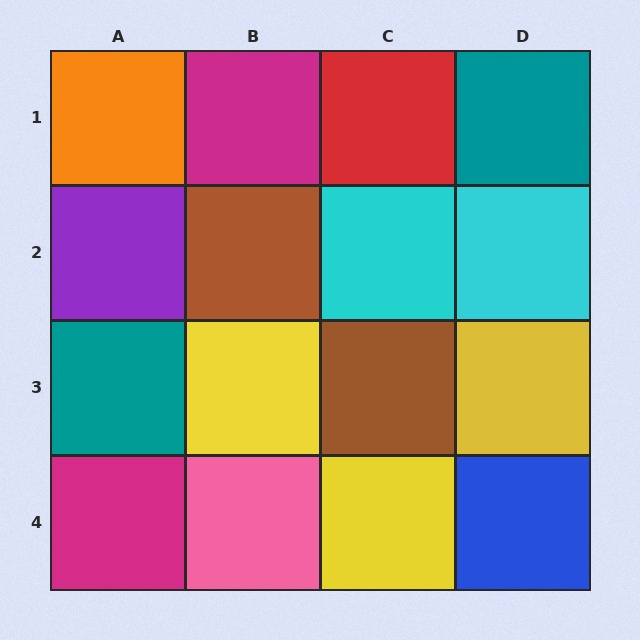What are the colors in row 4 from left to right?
Magenta, pink, yellow, blue.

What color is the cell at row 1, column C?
Red.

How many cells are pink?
1 cell is pink.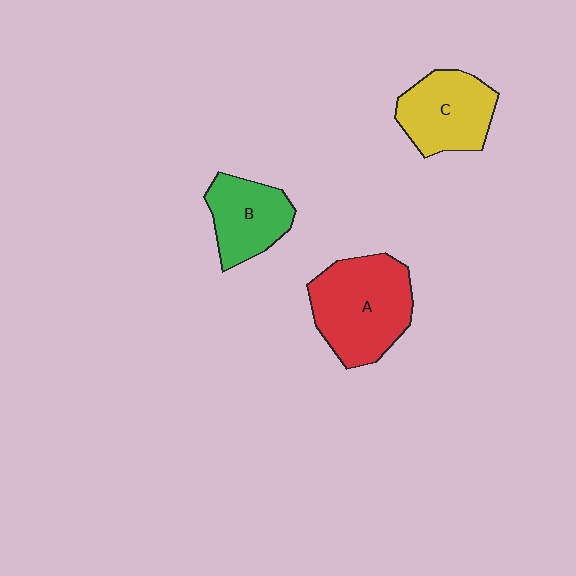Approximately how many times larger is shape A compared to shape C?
Approximately 1.4 times.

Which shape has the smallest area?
Shape B (green).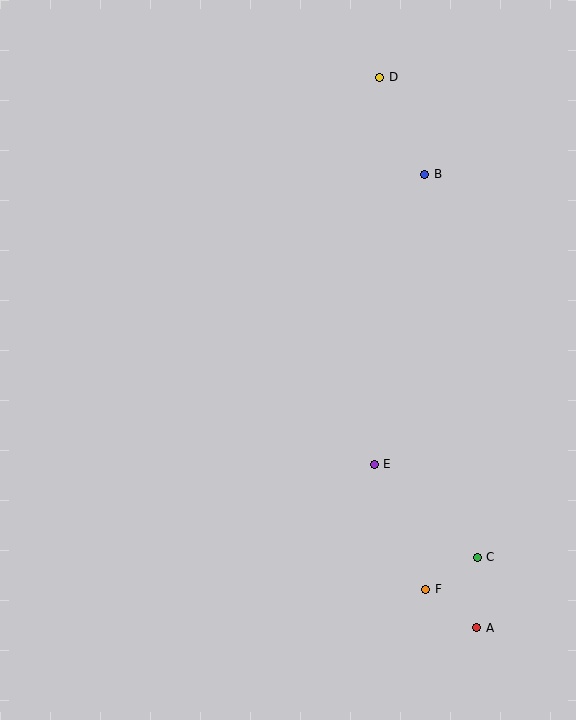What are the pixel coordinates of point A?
Point A is at (477, 628).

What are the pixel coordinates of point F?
Point F is at (426, 589).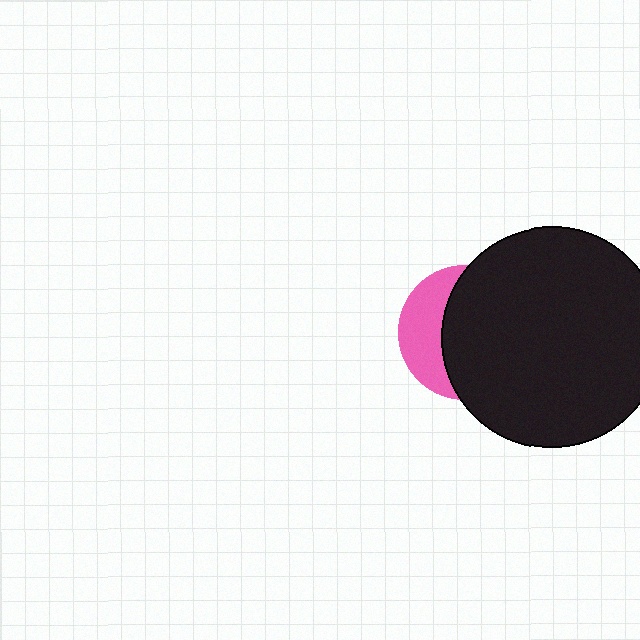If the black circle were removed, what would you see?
You would see the complete pink circle.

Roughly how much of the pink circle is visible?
A small part of it is visible (roughly 34%).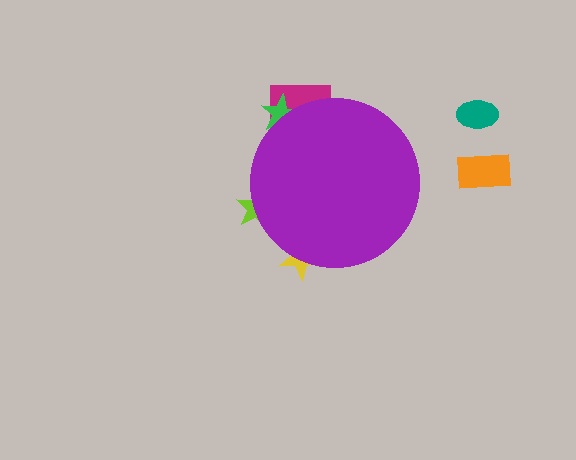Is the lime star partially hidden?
Yes, the lime star is partially hidden behind the purple circle.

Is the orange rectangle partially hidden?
No, the orange rectangle is fully visible.